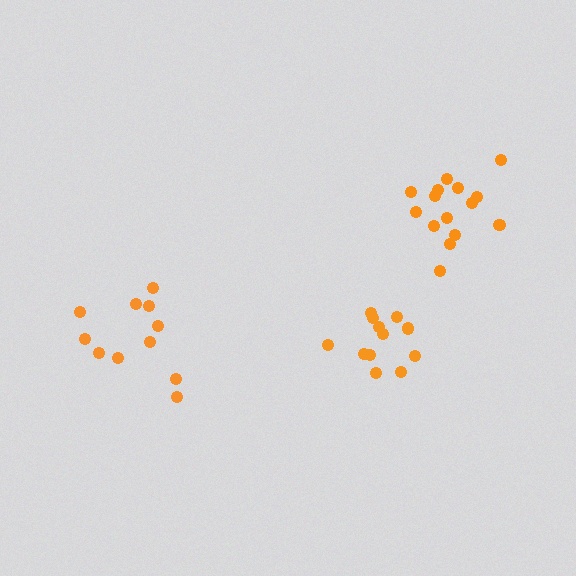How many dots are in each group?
Group 1: 12 dots, Group 2: 15 dots, Group 3: 11 dots (38 total).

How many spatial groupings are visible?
There are 3 spatial groupings.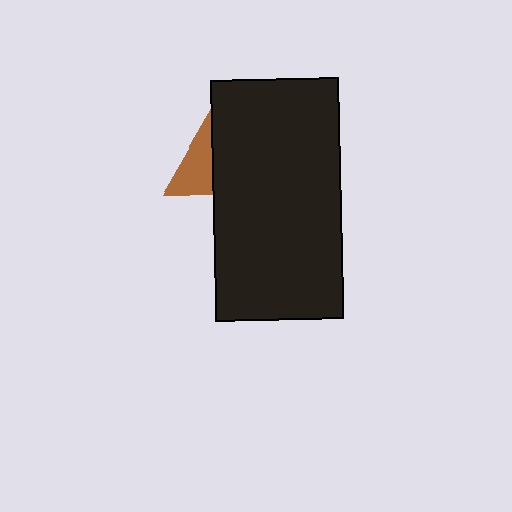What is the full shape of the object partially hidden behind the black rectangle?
The partially hidden object is a brown triangle.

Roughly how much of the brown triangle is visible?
A small part of it is visible (roughly 31%).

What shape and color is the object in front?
The object in front is a black rectangle.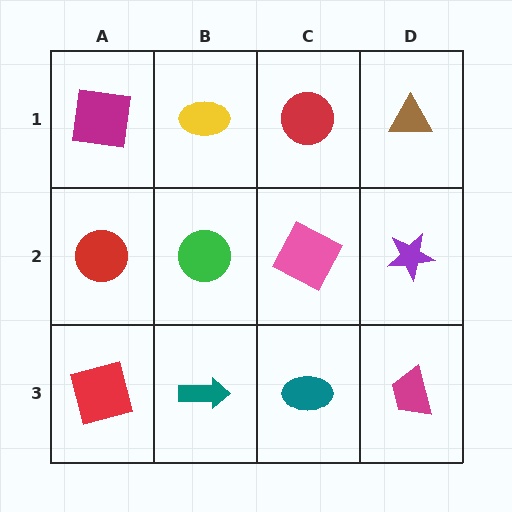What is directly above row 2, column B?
A yellow ellipse.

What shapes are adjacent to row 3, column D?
A purple star (row 2, column D), a teal ellipse (row 3, column C).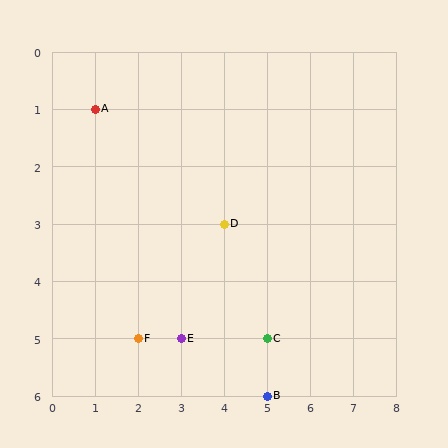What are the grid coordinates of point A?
Point A is at grid coordinates (1, 1).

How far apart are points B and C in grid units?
Points B and C are 1 row apart.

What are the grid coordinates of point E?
Point E is at grid coordinates (3, 5).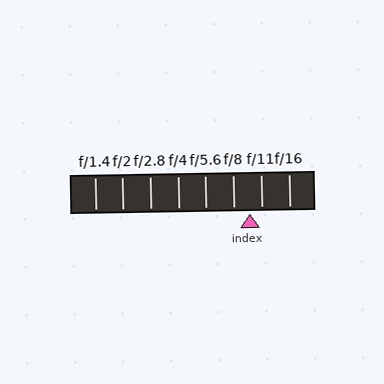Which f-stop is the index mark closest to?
The index mark is closest to f/11.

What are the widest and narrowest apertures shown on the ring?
The widest aperture shown is f/1.4 and the narrowest is f/16.